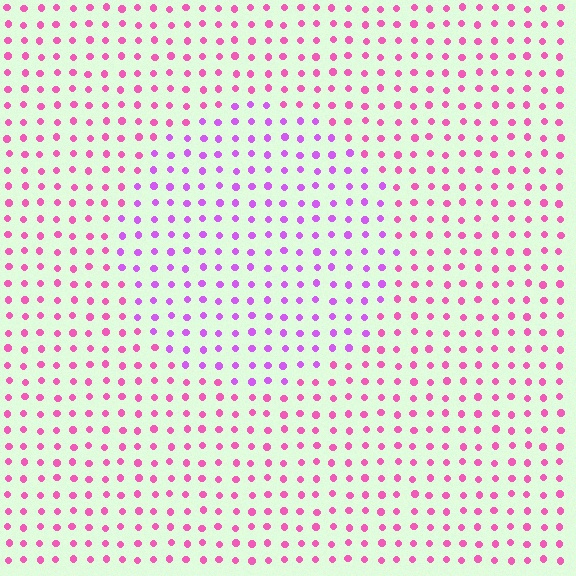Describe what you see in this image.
The image is filled with small pink elements in a uniform arrangement. A circle-shaped region is visible where the elements are tinted to a slightly different hue, forming a subtle color boundary.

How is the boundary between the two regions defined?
The boundary is defined purely by a slight shift in hue (about 34 degrees). Spacing, size, and orientation are identical on both sides.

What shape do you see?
I see a circle.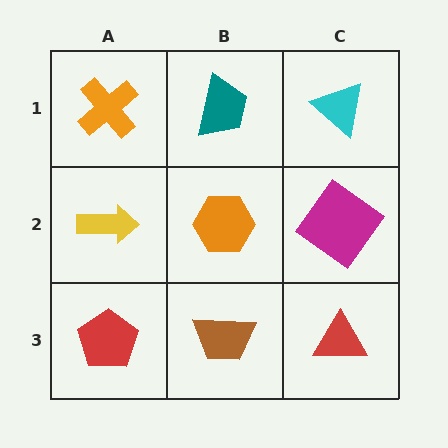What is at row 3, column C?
A red triangle.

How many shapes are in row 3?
3 shapes.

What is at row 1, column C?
A cyan triangle.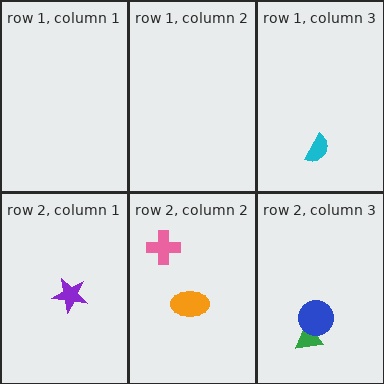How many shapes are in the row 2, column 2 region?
2.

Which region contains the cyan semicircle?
The row 1, column 3 region.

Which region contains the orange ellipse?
The row 2, column 2 region.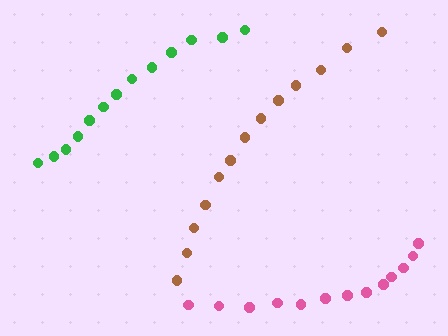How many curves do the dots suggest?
There are 3 distinct paths.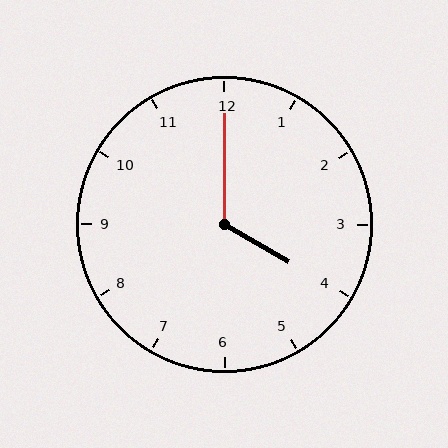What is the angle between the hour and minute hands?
Approximately 120 degrees.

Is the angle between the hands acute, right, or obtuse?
It is obtuse.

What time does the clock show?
4:00.